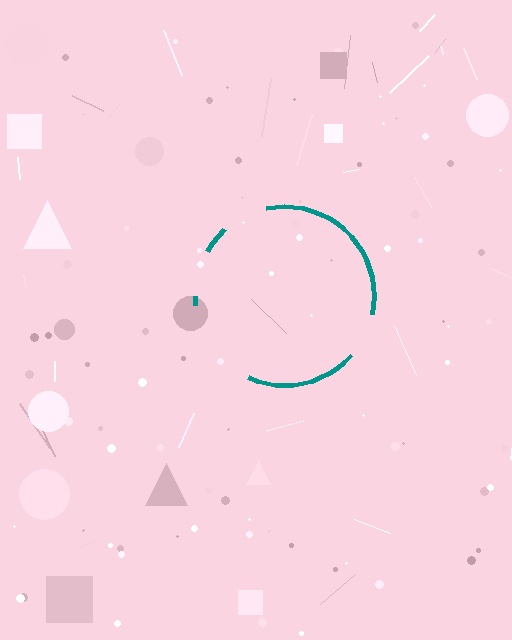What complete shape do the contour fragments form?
The contour fragments form a circle.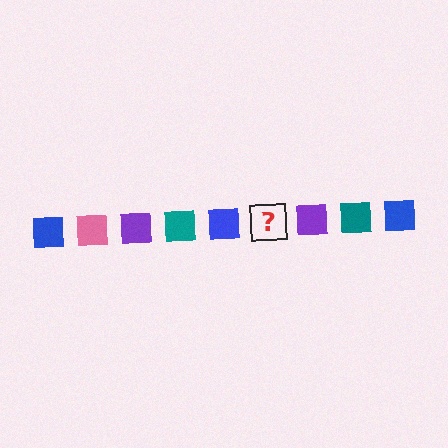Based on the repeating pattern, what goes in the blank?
The blank should be a pink square.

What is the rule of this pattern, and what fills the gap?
The rule is that the pattern cycles through blue, pink, purple, teal squares. The gap should be filled with a pink square.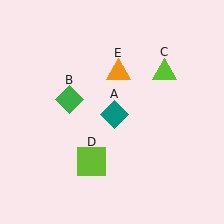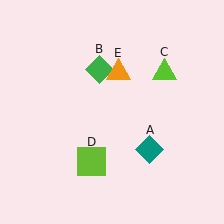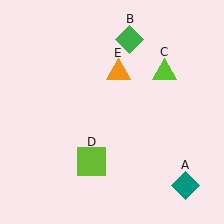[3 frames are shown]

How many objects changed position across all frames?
2 objects changed position: teal diamond (object A), green diamond (object B).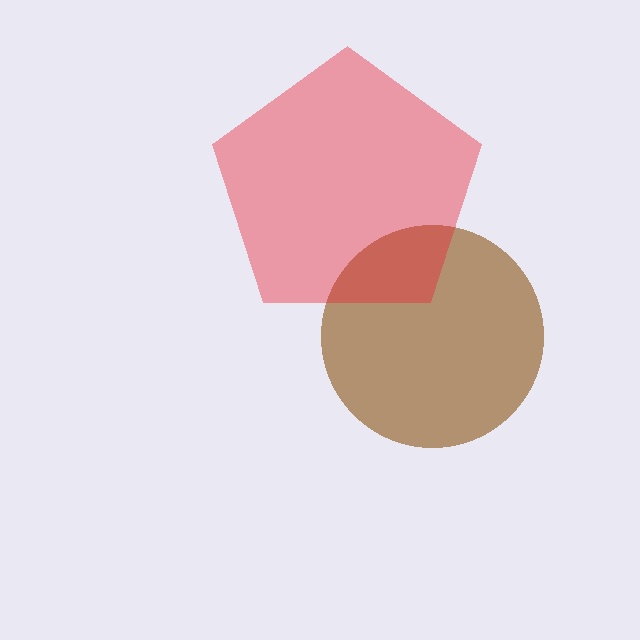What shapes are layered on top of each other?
The layered shapes are: a brown circle, a red pentagon.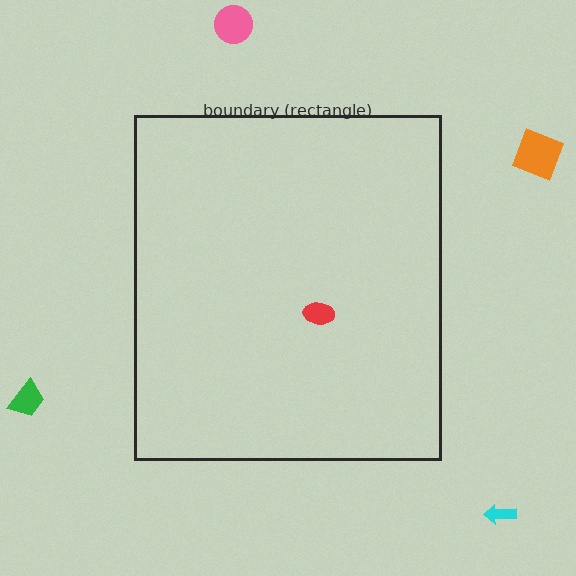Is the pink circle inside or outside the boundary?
Outside.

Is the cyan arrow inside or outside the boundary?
Outside.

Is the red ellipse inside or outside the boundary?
Inside.